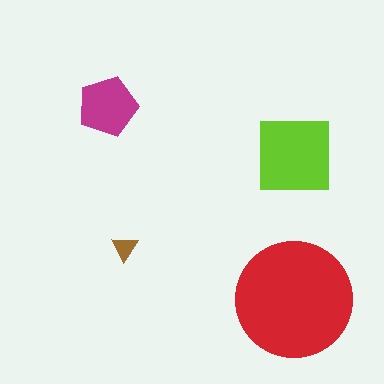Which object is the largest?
The red circle.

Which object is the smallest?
The brown triangle.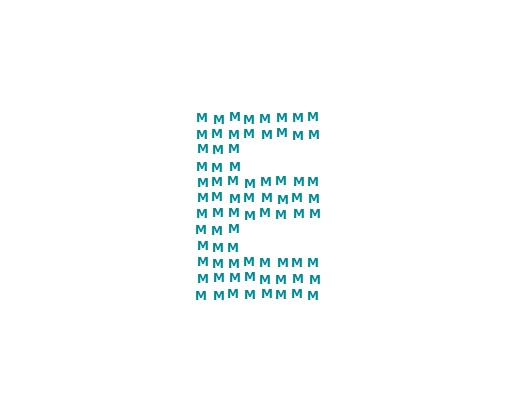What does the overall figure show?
The overall figure shows the letter E.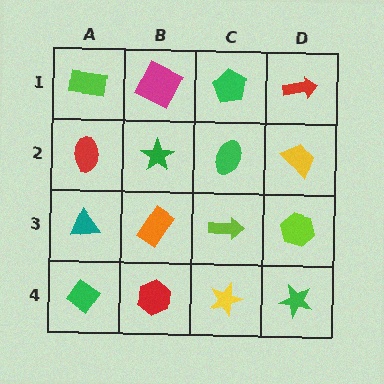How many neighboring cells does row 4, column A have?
2.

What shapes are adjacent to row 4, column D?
A lime hexagon (row 3, column D), a yellow star (row 4, column C).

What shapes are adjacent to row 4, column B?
An orange rectangle (row 3, column B), a green diamond (row 4, column A), a yellow star (row 4, column C).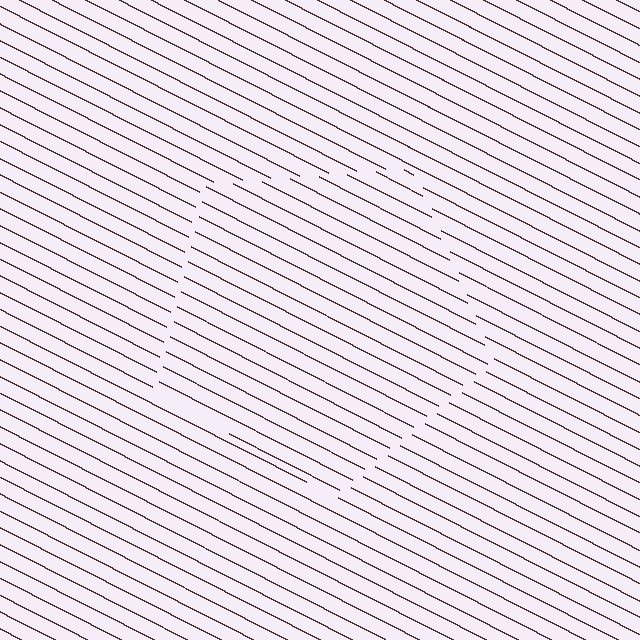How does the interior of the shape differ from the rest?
The interior of the shape contains the same grating, shifted by half a period — the contour is defined by the phase discontinuity where line-ends from the inner and outer gratings abut.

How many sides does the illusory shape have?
5 sides — the line-ends trace a pentagon.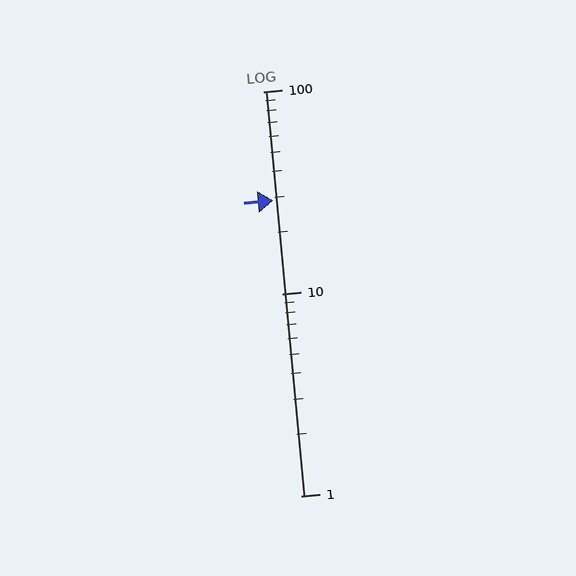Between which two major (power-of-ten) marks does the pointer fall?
The pointer is between 10 and 100.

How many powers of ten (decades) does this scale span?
The scale spans 2 decades, from 1 to 100.